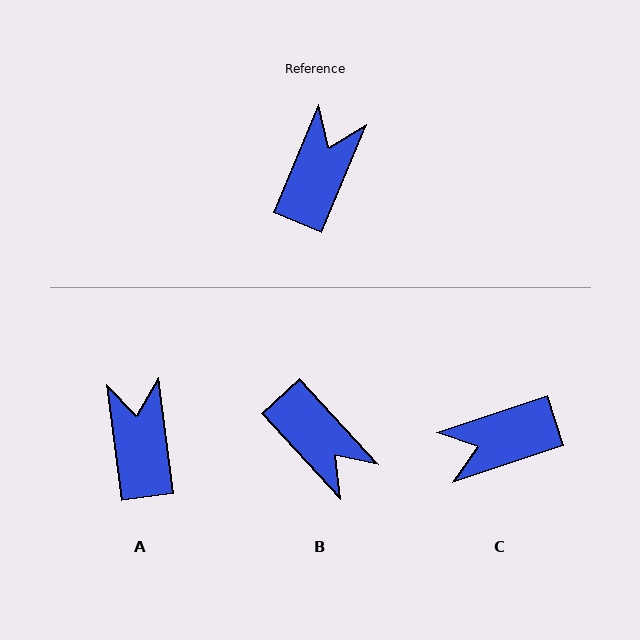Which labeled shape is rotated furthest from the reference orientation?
C, about 131 degrees away.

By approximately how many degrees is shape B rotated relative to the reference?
Approximately 115 degrees clockwise.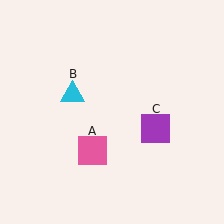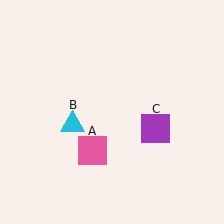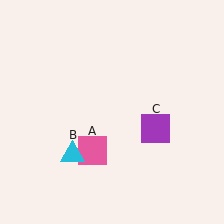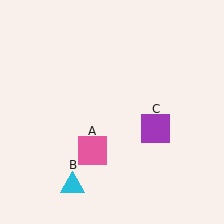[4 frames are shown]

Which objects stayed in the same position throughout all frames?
Pink square (object A) and purple square (object C) remained stationary.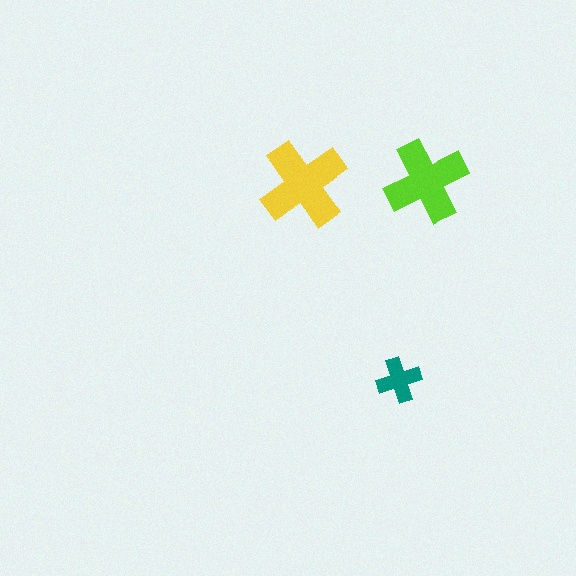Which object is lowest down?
The teal cross is bottommost.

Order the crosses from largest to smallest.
the yellow one, the lime one, the teal one.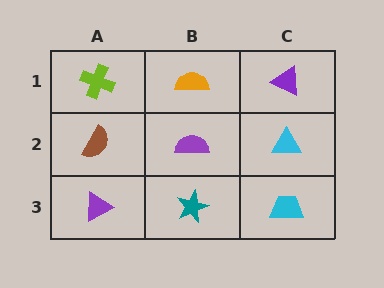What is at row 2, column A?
A brown semicircle.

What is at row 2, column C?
A cyan triangle.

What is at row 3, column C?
A cyan trapezoid.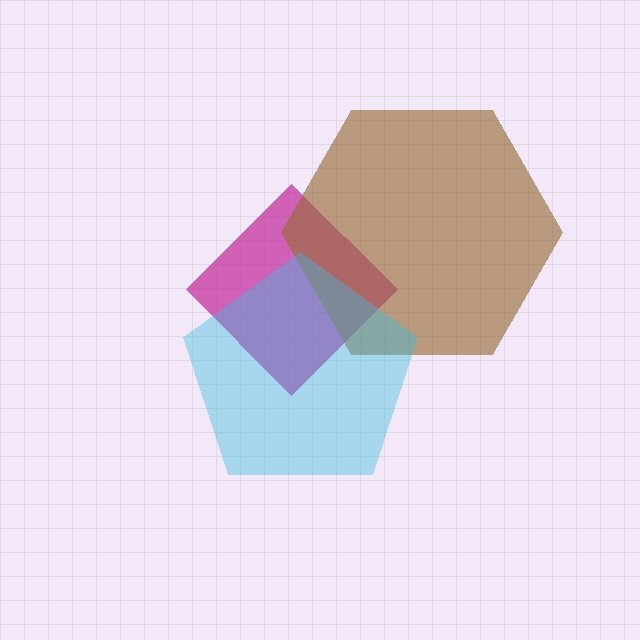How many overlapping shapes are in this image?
There are 3 overlapping shapes in the image.